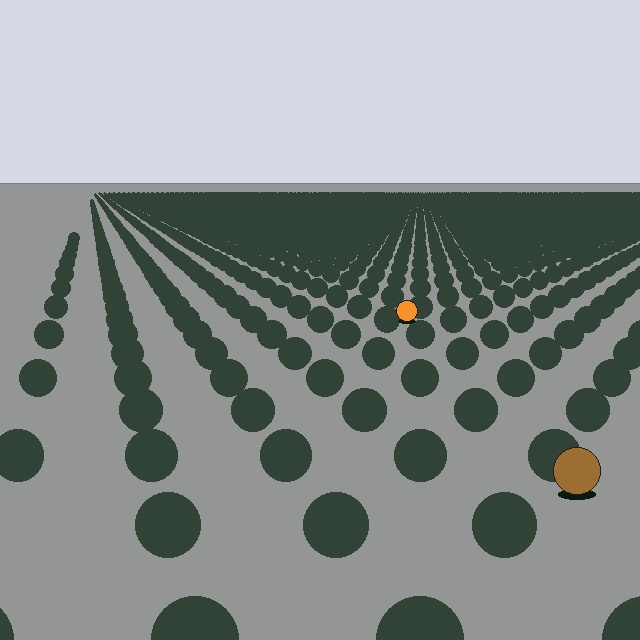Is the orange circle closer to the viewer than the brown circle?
No. The brown circle is closer — you can tell from the texture gradient: the ground texture is coarser near it.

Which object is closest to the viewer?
The brown circle is closest. The texture marks near it are larger and more spread out.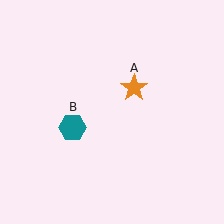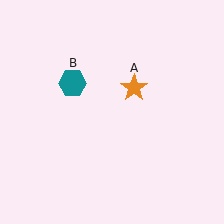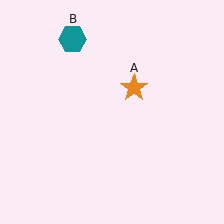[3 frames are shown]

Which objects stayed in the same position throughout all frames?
Orange star (object A) remained stationary.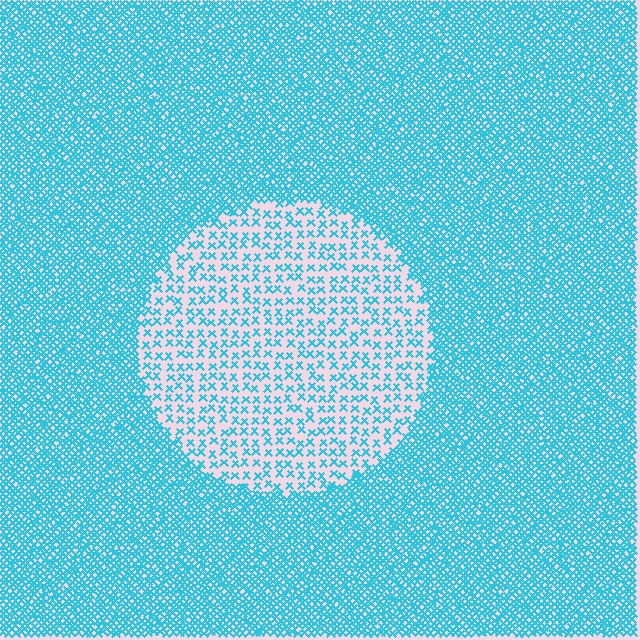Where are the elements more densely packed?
The elements are more densely packed outside the circle boundary.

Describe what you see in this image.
The image contains small cyan elements arranged at two different densities. A circle-shaped region is visible where the elements are less densely packed than the surrounding area.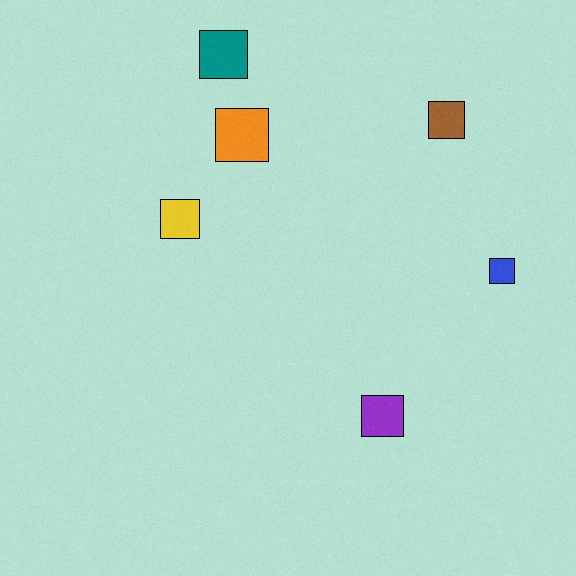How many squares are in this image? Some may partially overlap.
There are 6 squares.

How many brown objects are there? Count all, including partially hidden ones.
There is 1 brown object.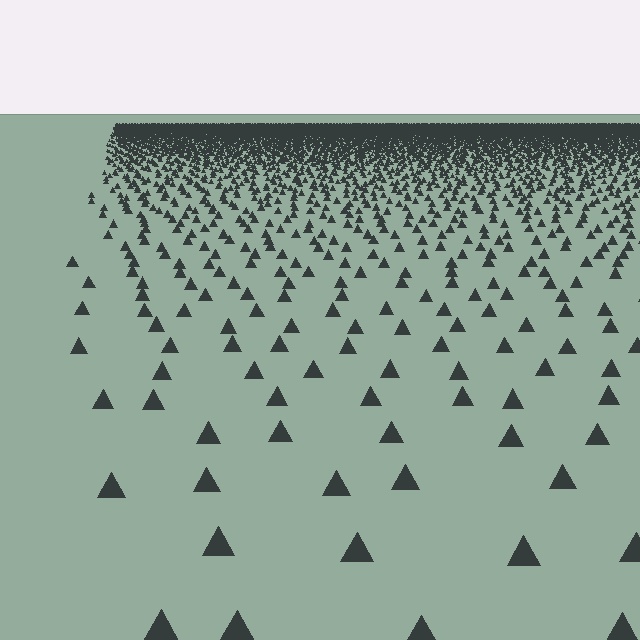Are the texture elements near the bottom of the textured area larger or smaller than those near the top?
Larger. Near the bottom, elements are closer to the viewer and appear at a bigger on-screen size.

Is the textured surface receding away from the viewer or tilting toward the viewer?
The surface is receding away from the viewer. Texture elements get smaller and denser toward the top.